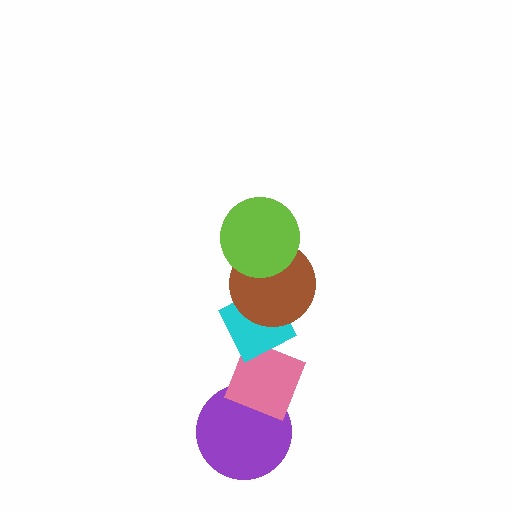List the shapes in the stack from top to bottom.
From top to bottom: the lime circle, the brown circle, the cyan diamond, the pink diamond, the purple circle.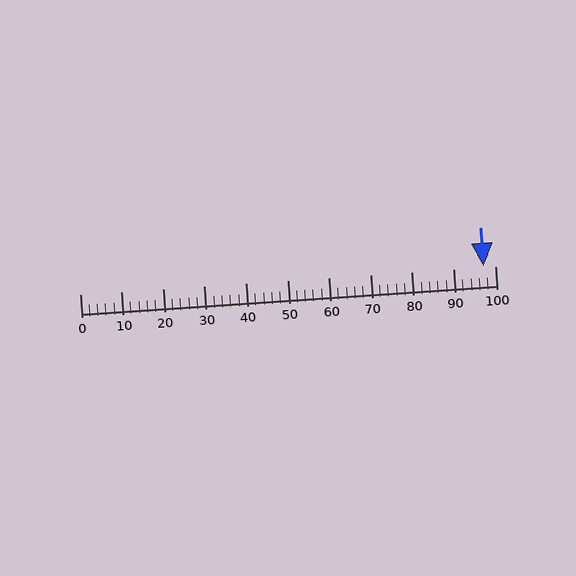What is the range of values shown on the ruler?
The ruler shows values from 0 to 100.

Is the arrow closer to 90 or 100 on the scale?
The arrow is closer to 100.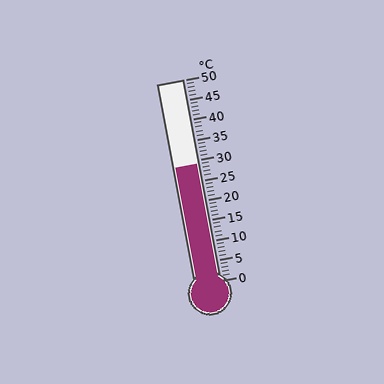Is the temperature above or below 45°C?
The temperature is below 45°C.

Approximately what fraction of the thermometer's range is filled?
The thermometer is filled to approximately 60% of its range.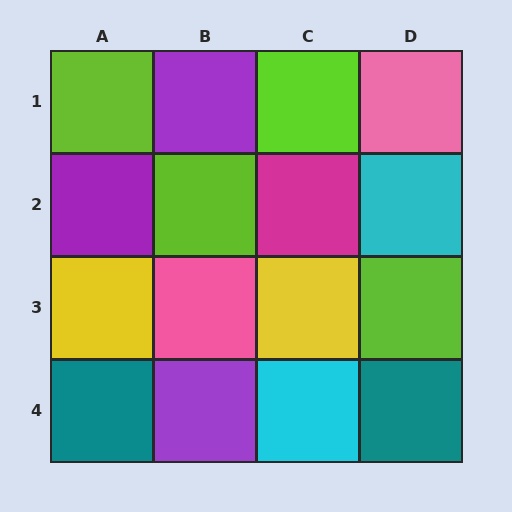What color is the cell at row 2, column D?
Cyan.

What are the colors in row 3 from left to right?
Yellow, pink, yellow, lime.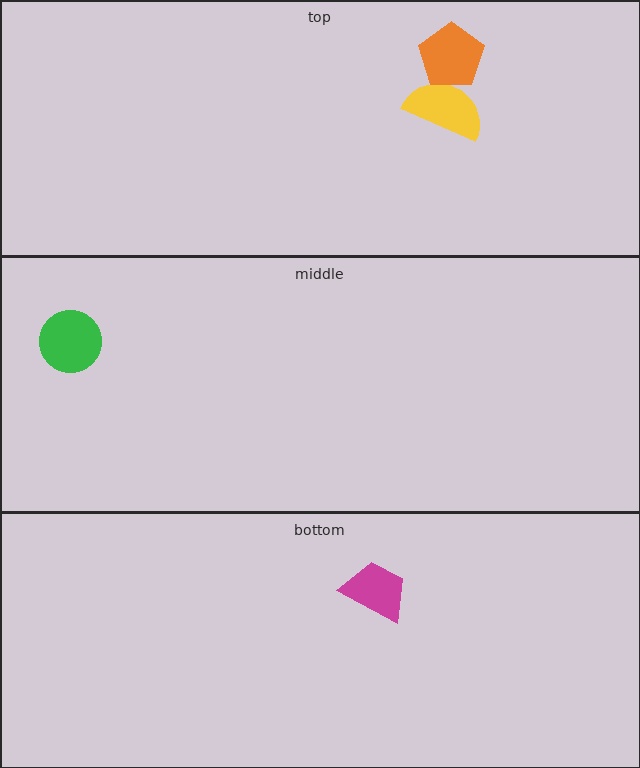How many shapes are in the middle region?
1.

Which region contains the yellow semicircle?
The top region.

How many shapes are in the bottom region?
1.